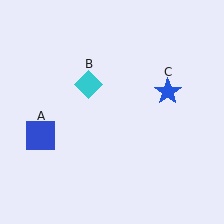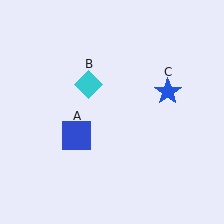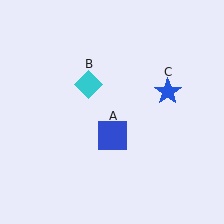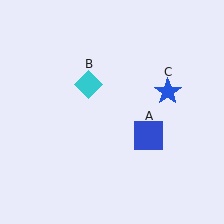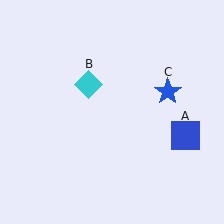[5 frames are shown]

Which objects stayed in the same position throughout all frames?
Cyan diamond (object B) and blue star (object C) remained stationary.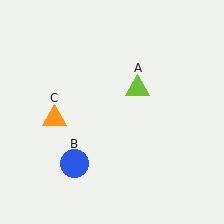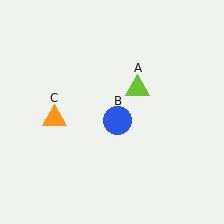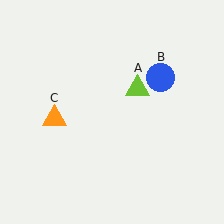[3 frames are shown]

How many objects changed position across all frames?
1 object changed position: blue circle (object B).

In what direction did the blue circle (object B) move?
The blue circle (object B) moved up and to the right.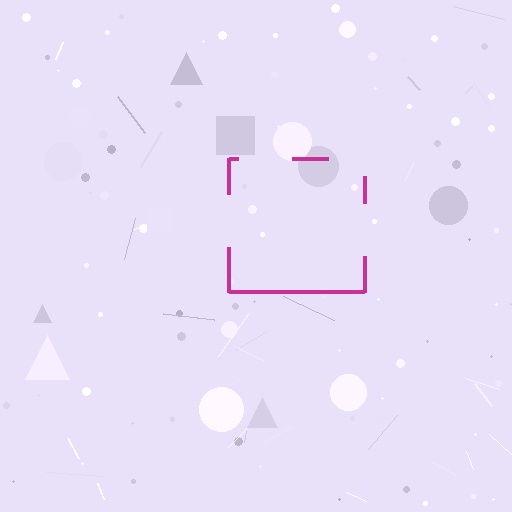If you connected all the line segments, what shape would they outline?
They would outline a square.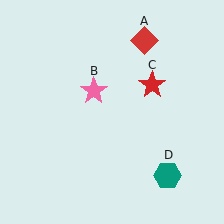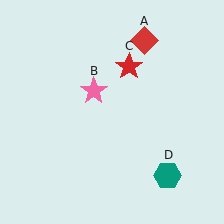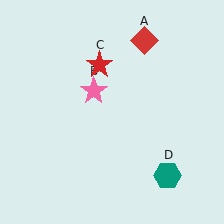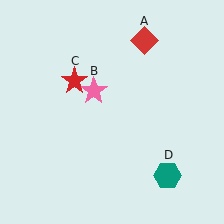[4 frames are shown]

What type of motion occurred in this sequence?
The red star (object C) rotated counterclockwise around the center of the scene.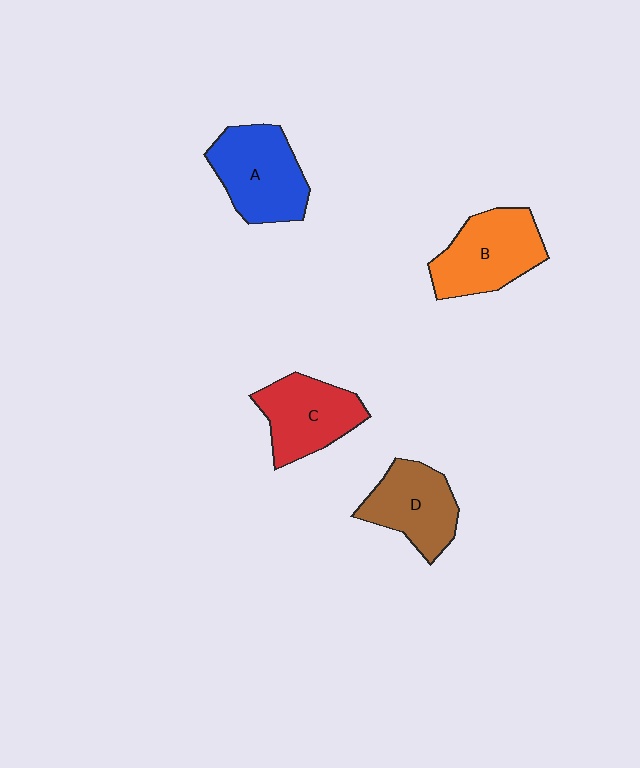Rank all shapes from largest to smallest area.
From largest to smallest: A (blue), B (orange), C (red), D (brown).